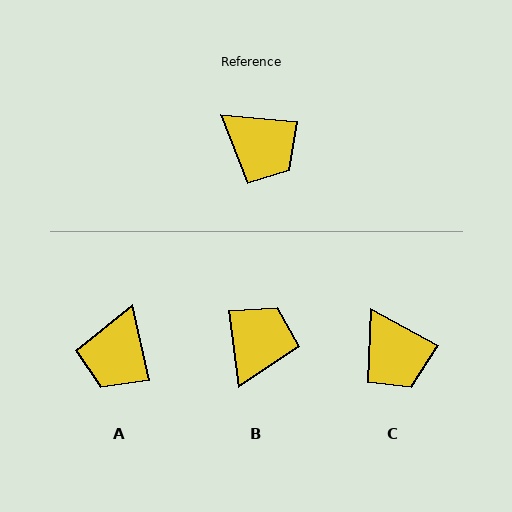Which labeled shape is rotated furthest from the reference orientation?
B, about 102 degrees away.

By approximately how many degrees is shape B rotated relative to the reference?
Approximately 102 degrees counter-clockwise.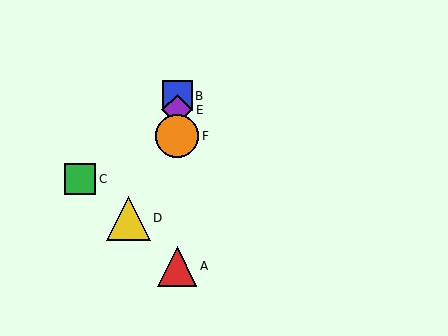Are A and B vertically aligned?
Yes, both are at x≈177.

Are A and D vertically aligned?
No, A is at x≈177 and D is at x≈128.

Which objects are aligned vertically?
Objects A, B, E, F are aligned vertically.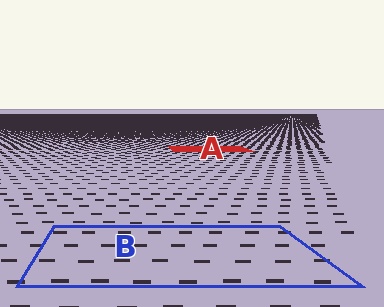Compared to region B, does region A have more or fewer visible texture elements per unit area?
Region A has more texture elements per unit area — they are packed more densely because it is farther away.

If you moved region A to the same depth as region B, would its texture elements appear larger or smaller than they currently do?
They would appear larger. At a closer depth, the same texture elements are projected at a bigger on-screen size.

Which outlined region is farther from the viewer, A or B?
Region A is farther from the viewer — the texture elements inside it appear smaller and more densely packed.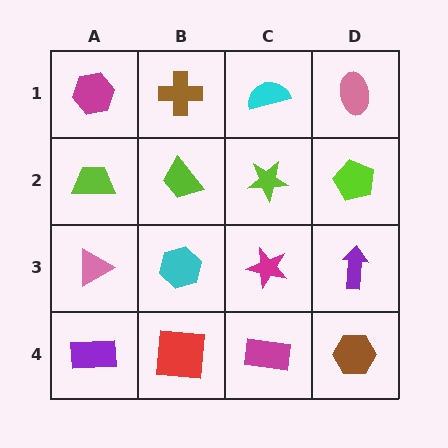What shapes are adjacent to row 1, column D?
A lime pentagon (row 2, column D), a cyan semicircle (row 1, column C).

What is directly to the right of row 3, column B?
A magenta star.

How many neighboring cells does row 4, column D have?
2.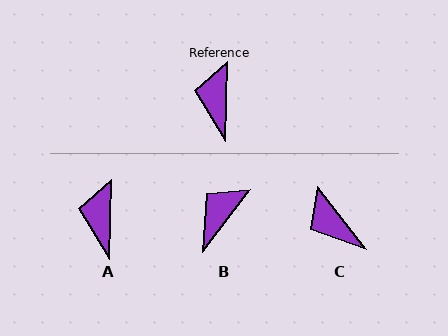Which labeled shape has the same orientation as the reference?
A.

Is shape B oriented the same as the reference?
No, it is off by about 35 degrees.